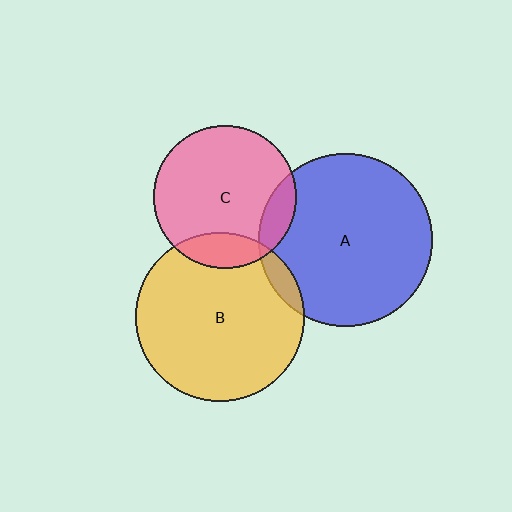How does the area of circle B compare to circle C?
Approximately 1.4 times.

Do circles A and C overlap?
Yes.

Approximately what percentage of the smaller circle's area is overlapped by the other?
Approximately 10%.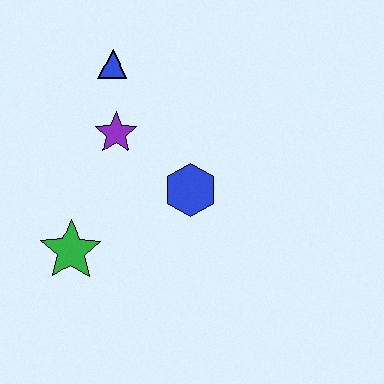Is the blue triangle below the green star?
No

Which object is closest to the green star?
The purple star is closest to the green star.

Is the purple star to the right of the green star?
Yes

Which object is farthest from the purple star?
The green star is farthest from the purple star.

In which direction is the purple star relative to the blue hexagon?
The purple star is to the left of the blue hexagon.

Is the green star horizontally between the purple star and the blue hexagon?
No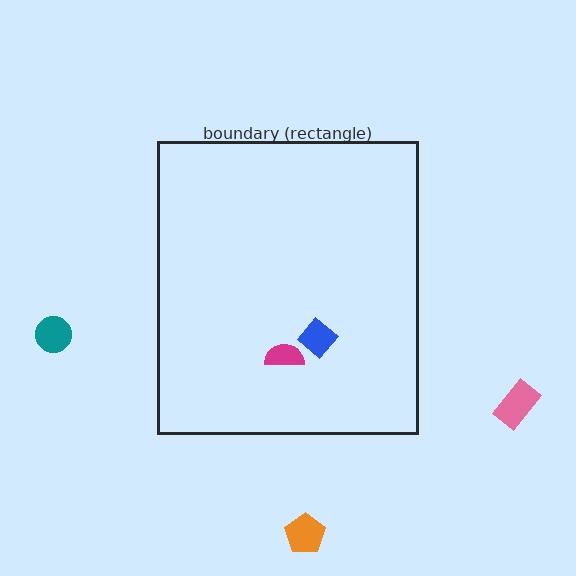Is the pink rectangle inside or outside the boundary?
Outside.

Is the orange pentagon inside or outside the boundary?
Outside.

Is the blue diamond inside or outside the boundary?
Inside.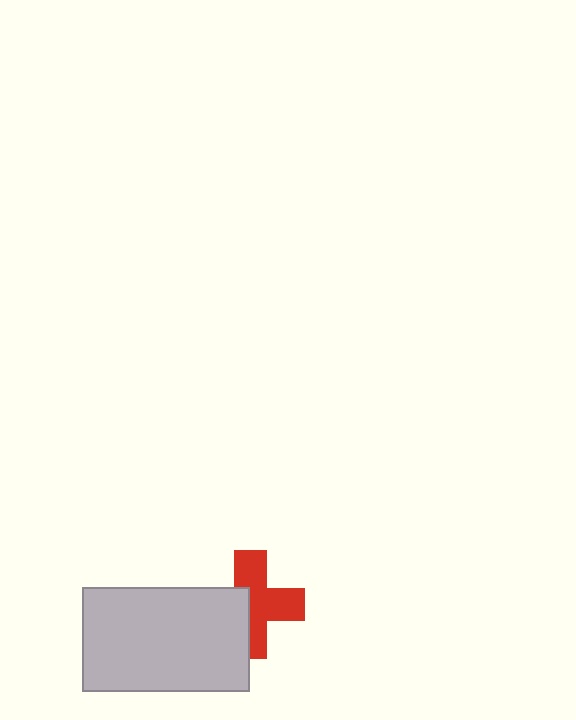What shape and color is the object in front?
The object in front is a light gray rectangle.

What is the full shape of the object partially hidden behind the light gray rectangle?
The partially hidden object is a red cross.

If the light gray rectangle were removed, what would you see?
You would see the complete red cross.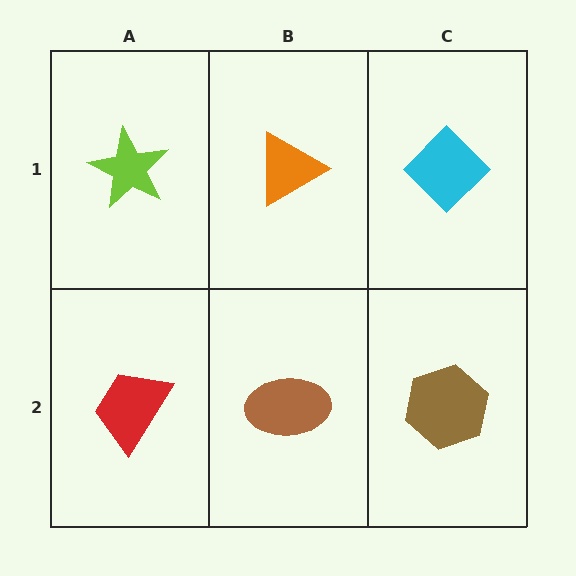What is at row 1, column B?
An orange triangle.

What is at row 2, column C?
A brown hexagon.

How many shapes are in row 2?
3 shapes.